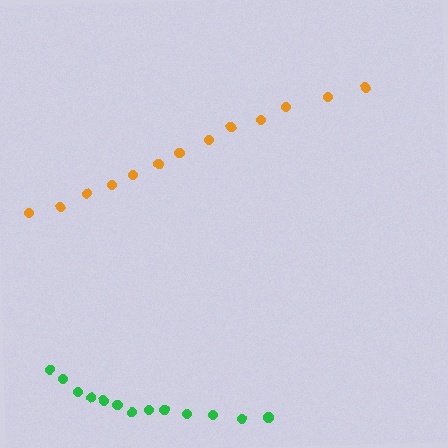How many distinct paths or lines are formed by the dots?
There are 2 distinct paths.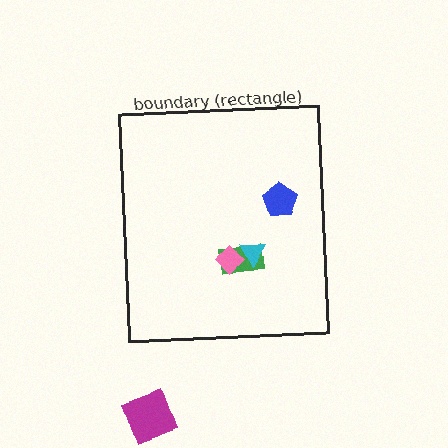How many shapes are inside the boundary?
4 inside, 1 outside.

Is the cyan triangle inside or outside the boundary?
Inside.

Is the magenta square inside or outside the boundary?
Outside.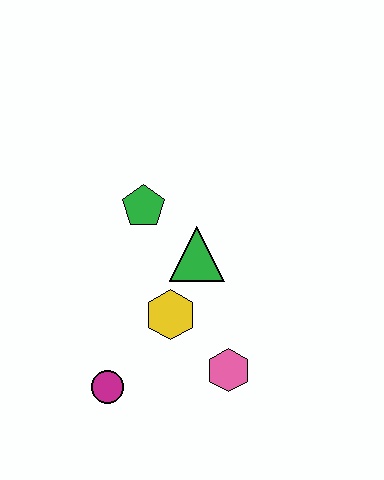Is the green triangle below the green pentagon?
Yes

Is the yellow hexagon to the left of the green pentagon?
No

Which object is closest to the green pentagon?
The green triangle is closest to the green pentagon.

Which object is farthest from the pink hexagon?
The green pentagon is farthest from the pink hexagon.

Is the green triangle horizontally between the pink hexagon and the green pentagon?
Yes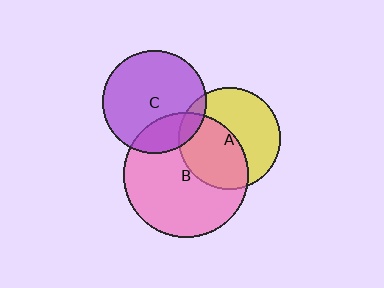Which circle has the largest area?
Circle B (pink).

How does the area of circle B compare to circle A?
Approximately 1.5 times.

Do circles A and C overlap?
Yes.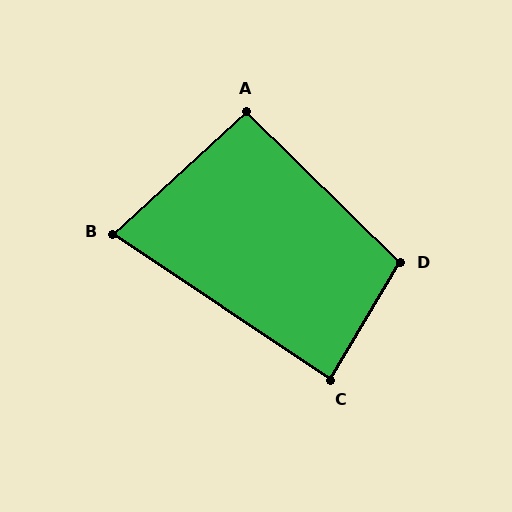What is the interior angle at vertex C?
Approximately 87 degrees (approximately right).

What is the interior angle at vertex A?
Approximately 93 degrees (approximately right).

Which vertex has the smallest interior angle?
B, at approximately 77 degrees.